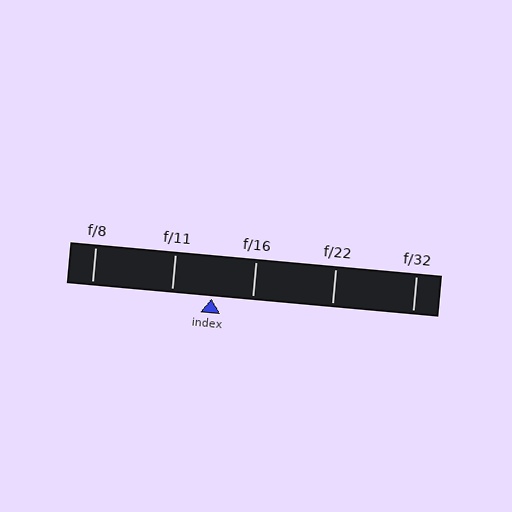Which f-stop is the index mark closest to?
The index mark is closest to f/16.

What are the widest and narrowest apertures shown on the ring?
The widest aperture shown is f/8 and the narrowest is f/32.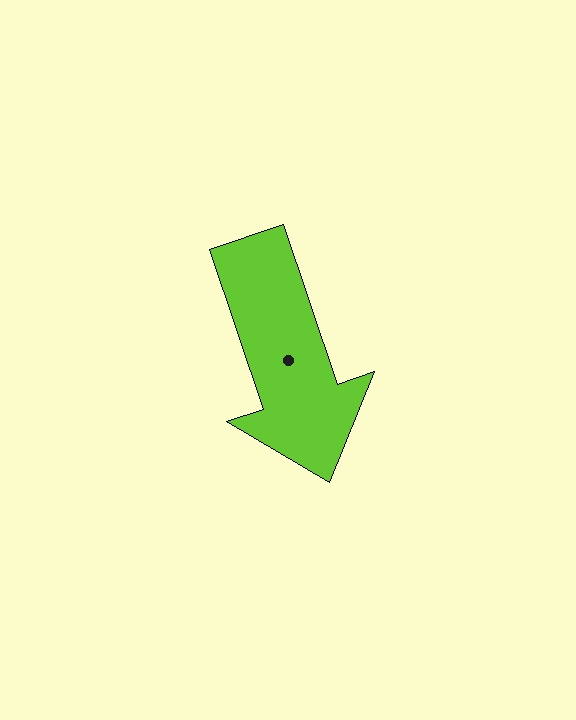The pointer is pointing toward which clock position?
Roughly 5 o'clock.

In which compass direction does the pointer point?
South.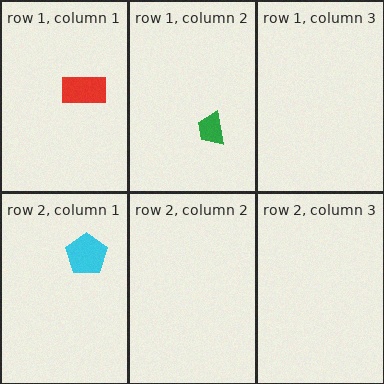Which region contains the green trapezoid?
The row 1, column 2 region.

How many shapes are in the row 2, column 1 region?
1.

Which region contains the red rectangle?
The row 1, column 1 region.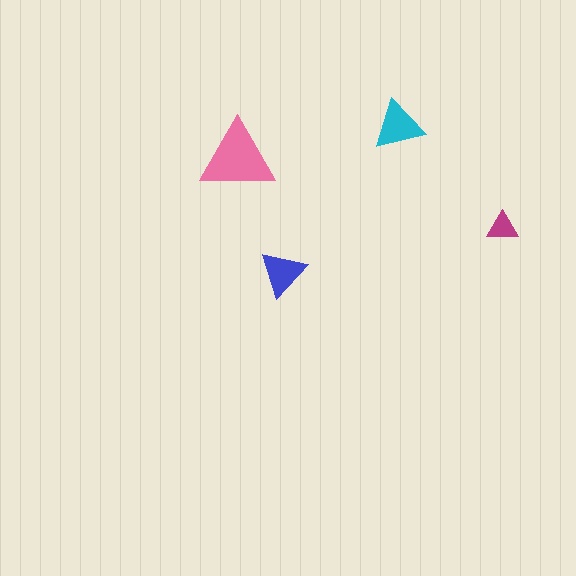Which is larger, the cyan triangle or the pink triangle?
The pink one.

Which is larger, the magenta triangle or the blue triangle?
The blue one.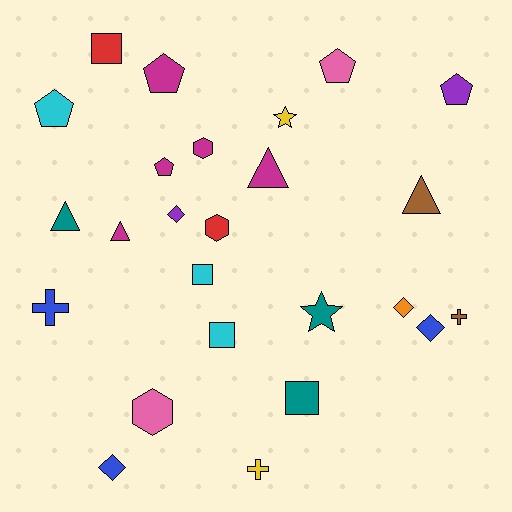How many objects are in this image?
There are 25 objects.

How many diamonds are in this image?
There are 4 diamonds.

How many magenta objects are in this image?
There are 5 magenta objects.